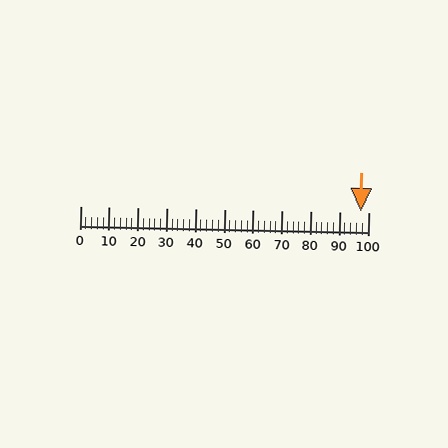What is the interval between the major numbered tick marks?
The major tick marks are spaced 10 units apart.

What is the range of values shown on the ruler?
The ruler shows values from 0 to 100.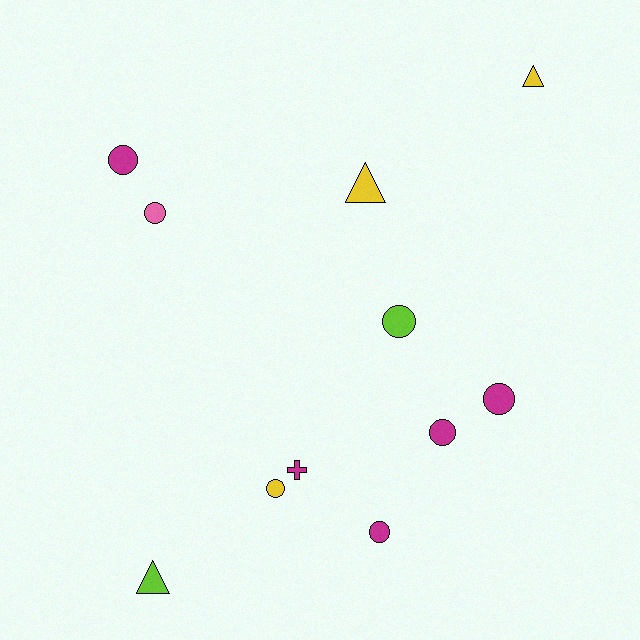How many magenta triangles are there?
There are no magenta triangles.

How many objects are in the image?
There are 11 objects.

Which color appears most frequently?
Magenta, with 5 objects.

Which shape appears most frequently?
Circle, with 7 objects.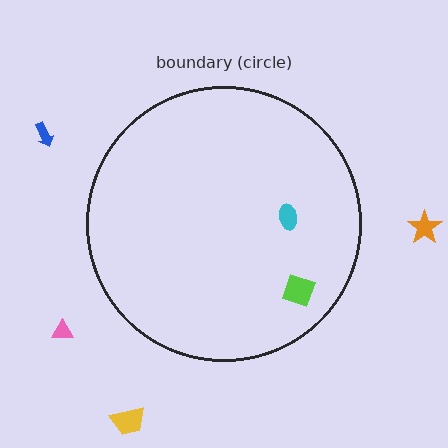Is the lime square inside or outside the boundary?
Inside.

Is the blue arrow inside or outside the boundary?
Outside.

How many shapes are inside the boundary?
2 inside, 4 outside.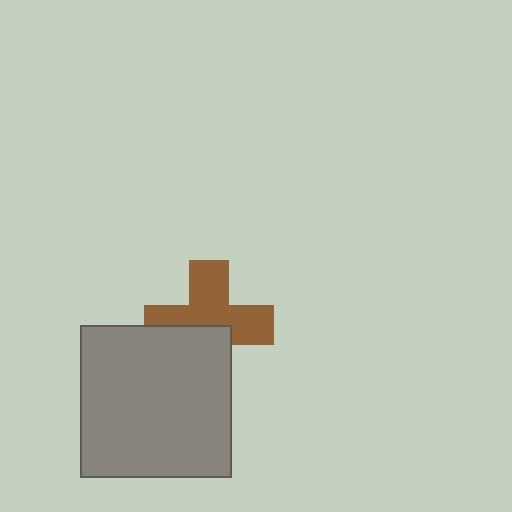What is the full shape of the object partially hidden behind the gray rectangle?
The partially hidden object is a brown cross.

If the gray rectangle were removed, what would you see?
You would see the complete brown cross.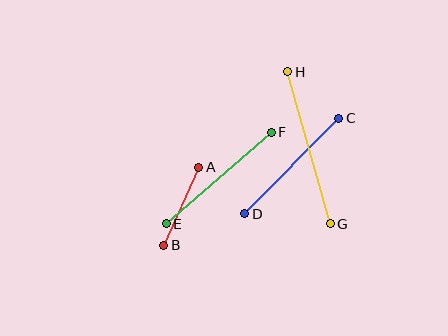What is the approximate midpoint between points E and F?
The midpoint is at approximately (219, 178) pixels.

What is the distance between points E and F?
The distance is approximately 139 pixels.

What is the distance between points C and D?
The distance is approximately 134 pixels.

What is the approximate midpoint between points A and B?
The midpoint is at approximately (181, 206) pixels.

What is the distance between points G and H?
The distance is approximately 158 pixels.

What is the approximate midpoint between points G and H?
The midpoint is at approximately (309, 148) pixels.